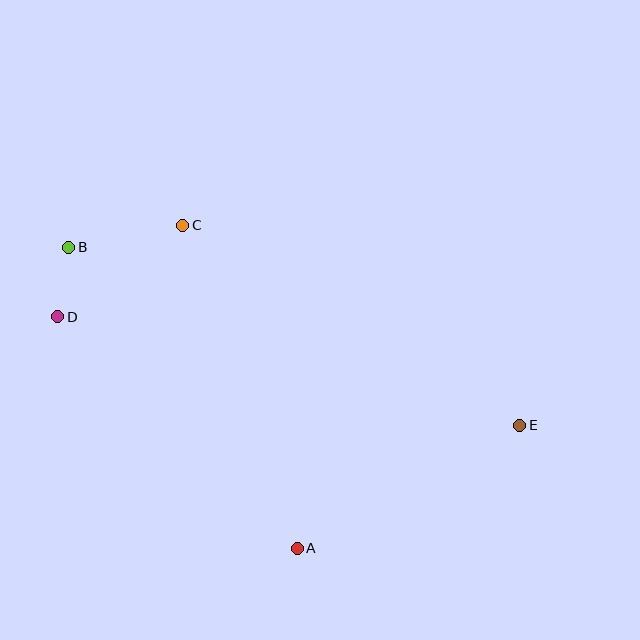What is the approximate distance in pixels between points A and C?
The distance between A and C is approximately 343 pixels.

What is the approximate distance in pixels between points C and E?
The distance between C and E is approximately 392 pixels.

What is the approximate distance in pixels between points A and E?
The distance between A and E is approximately 254 pixels.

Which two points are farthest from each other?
Points B and E are farthest from each other.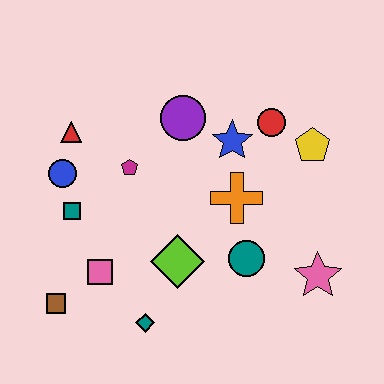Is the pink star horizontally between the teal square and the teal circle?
No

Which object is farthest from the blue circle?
The pink star is farthest from the blue circle.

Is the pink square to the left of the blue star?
Yes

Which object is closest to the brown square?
The pink square is closest to the brown square.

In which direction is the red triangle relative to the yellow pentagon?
The red triangle is to the left of the yellow pentagon.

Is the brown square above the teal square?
No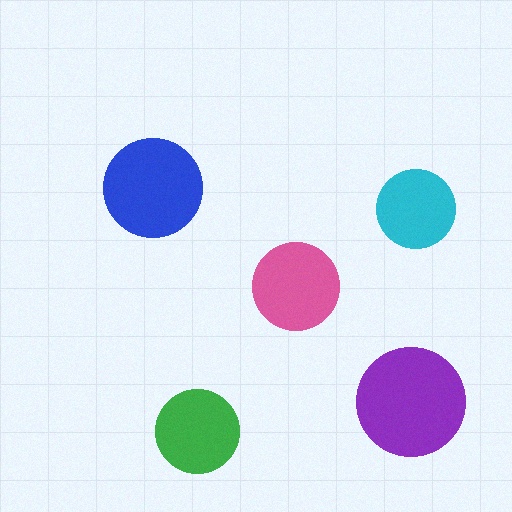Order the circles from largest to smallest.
the purple one, the blue one, the pink one, the green one, the cyan one.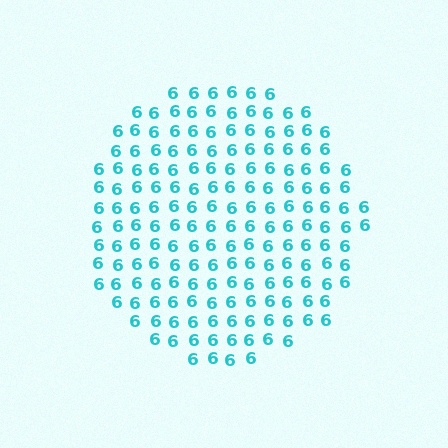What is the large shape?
The large shape is a circle.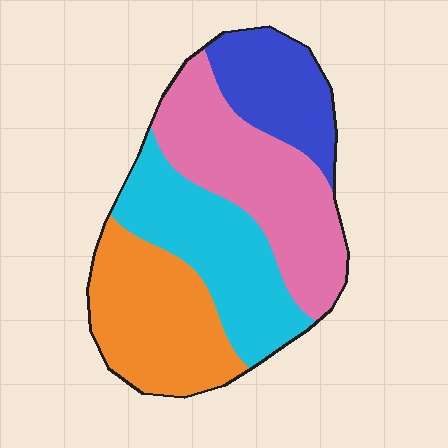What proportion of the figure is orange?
Orange takes up between a quarter and a half of the figure.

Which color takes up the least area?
Blue, at roughly 15%.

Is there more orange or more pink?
Pink.